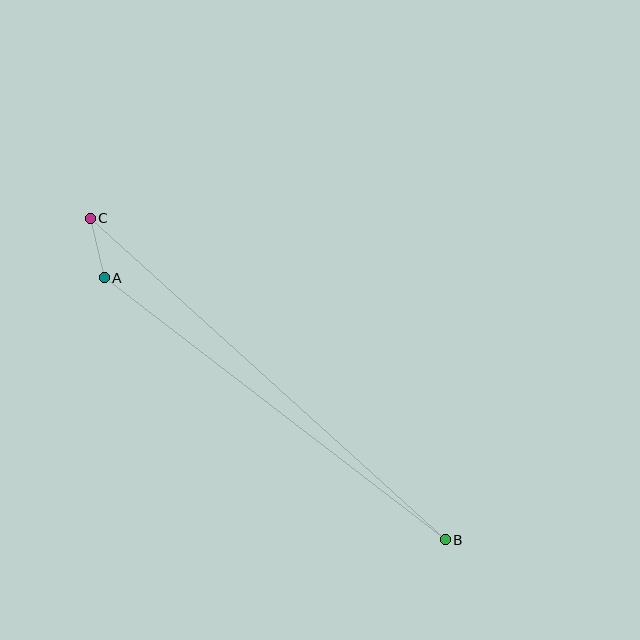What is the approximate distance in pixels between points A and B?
The distance between A and B is approximately 430 pixels.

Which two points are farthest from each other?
Points B and C are farthest from each other.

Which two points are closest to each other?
Points A and C are closest to each other.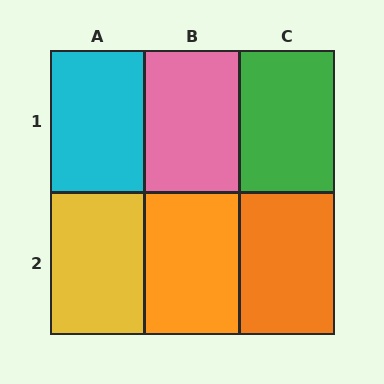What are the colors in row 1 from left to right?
Cyan, pink, green.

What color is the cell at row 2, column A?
Yellow.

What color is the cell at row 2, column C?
Orange.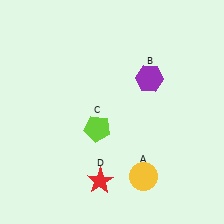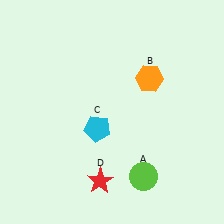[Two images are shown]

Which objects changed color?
A changed from yellow to lime. B changed from purple to orange. C changed from lime to cyan.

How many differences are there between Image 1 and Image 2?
There are 3 differences between the two images.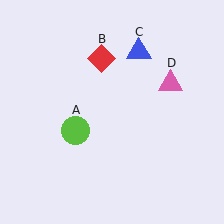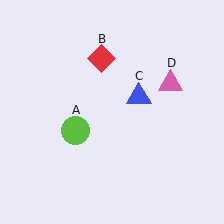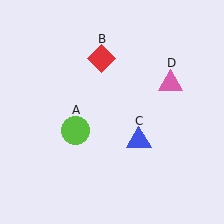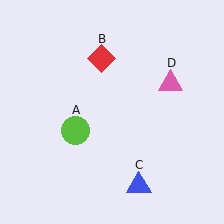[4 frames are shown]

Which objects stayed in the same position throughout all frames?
Lime circle (object A) and red diamond (object B) and pink triangle (object D) remained stationary.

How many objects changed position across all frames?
1 object changed position: blue triangle (object C).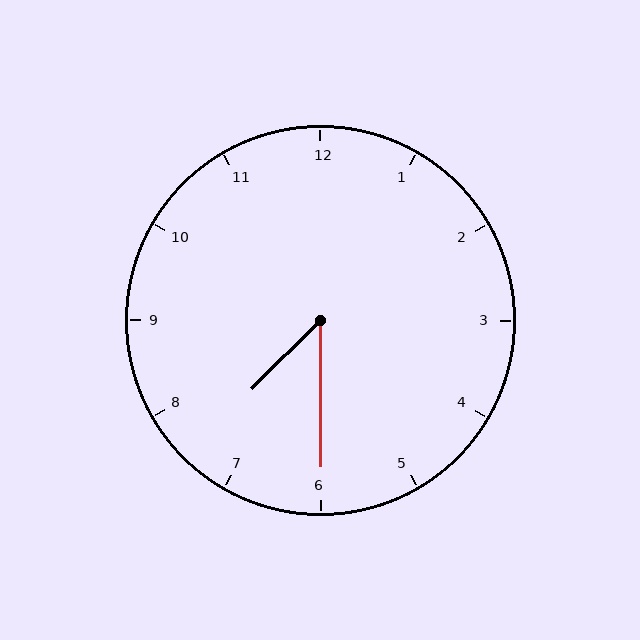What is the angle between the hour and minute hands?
Approximately 45 degrees.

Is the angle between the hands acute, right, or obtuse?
It is acute.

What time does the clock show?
7:30.